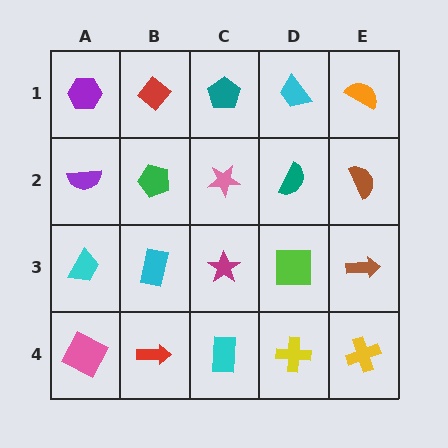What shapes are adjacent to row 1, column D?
A teal semicircle (row 2, column D), a teal pentagon (row 1, column C), an orange semicircle (row 1, column E).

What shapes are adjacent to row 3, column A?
A purple semicircle (row 2, column A), a pink square (row 4, column A), a cyan rectangle (row 3, column B).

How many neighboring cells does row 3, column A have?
3.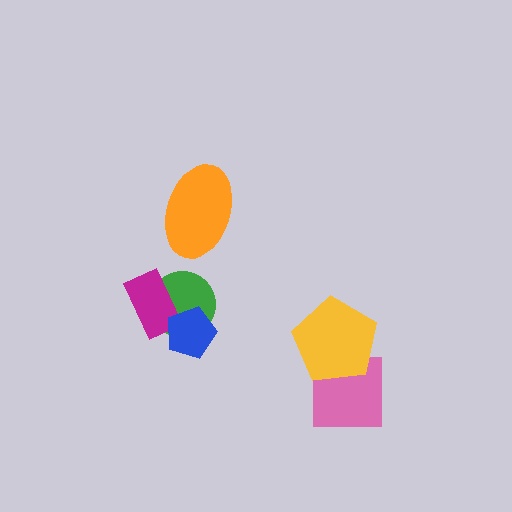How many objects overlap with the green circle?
2 objects overlap with the green circle.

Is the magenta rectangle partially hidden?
Yes, it is partially covered by another shape.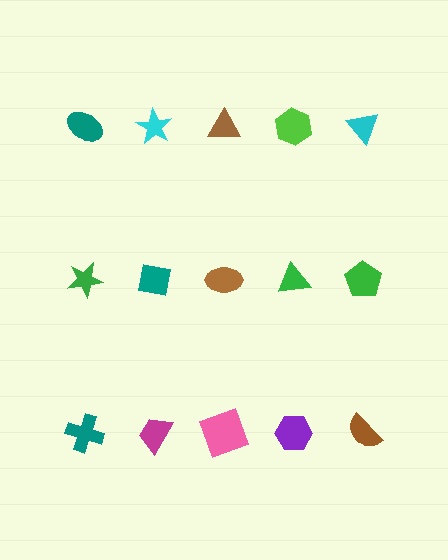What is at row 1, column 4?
A lime hexagon.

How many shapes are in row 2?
5 shapes.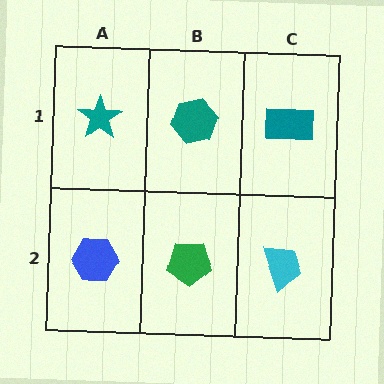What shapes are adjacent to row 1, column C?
A cyan trapezoid (row 2, column C), a teal hexagon (row 1, column B).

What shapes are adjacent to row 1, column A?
A blue hexagon (row 2, column A), a teal hexagon (row 1, column B).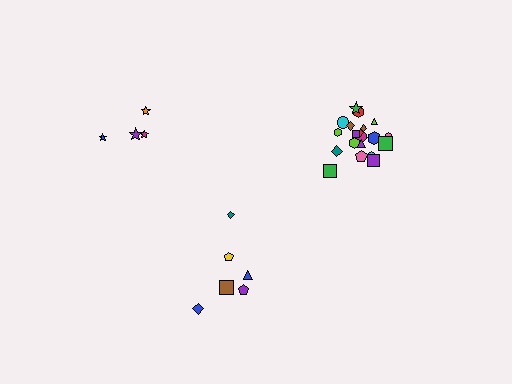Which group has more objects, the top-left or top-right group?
The top-right group.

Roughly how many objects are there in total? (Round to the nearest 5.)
Roughly 30 objects in total.